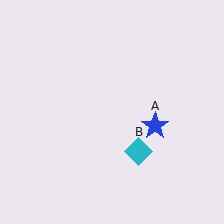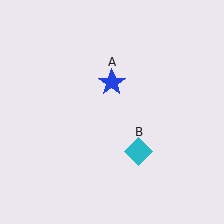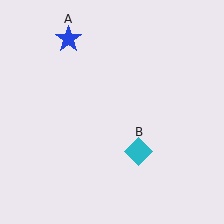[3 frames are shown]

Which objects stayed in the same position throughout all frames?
Cyan diamond (object B) remained stationary.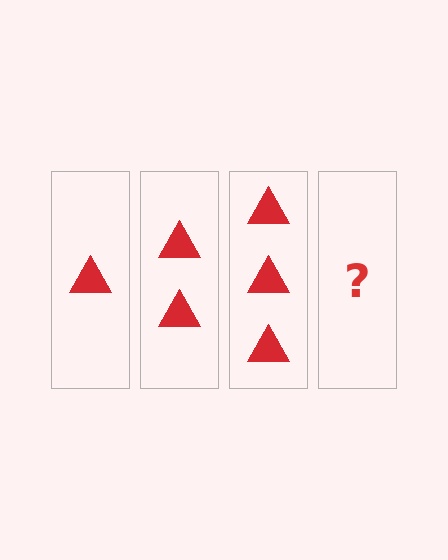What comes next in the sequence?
The next element should be 4 triangles.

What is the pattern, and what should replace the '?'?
The pattern is that each step adds one more triangle. The '?' should be 4 triangles.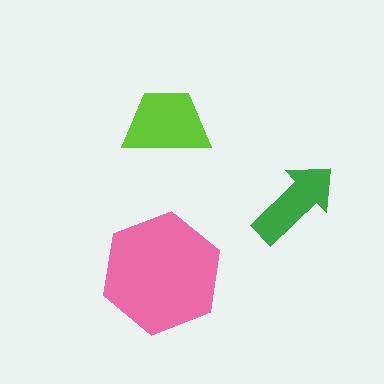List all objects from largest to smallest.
The pink hexagon, the lime trapezoid, the green arrow.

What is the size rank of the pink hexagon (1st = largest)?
1st.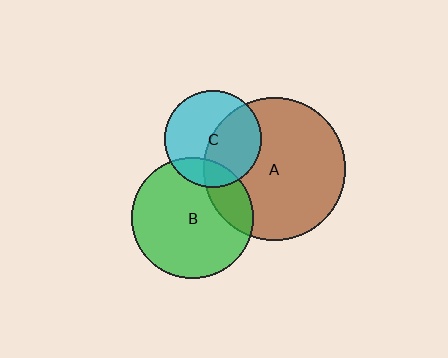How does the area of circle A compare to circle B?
Approximately 1.4 times.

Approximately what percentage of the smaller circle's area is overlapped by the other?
Approximately 20%.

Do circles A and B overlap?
Yes.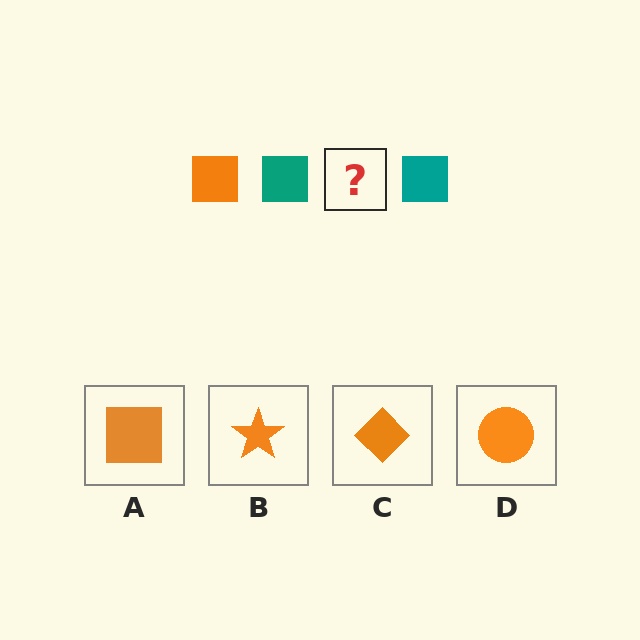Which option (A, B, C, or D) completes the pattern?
A.